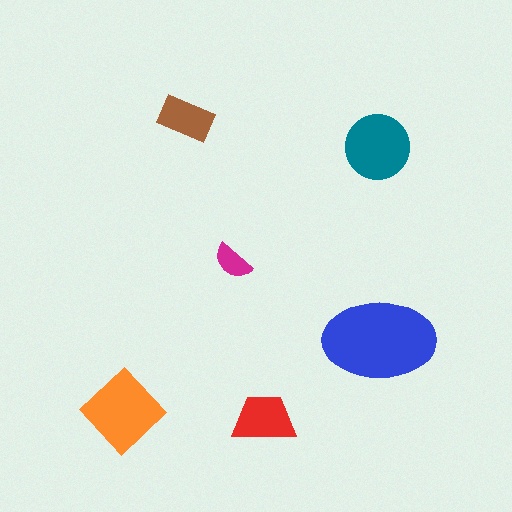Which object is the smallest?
The magenta semicircle.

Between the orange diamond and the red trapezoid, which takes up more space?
The orange diamond.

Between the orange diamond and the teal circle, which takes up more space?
The orange diamond.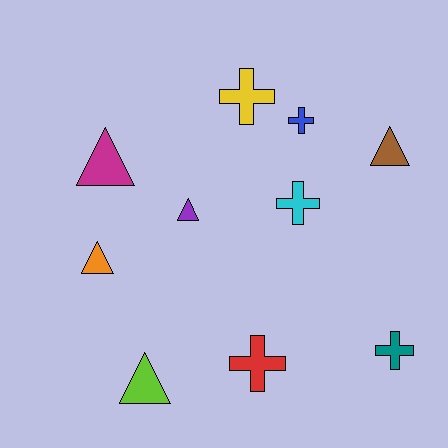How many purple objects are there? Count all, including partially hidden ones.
There is 1 purple object.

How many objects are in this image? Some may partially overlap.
There are 10 objects.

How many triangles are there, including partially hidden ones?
There are 5 triangles.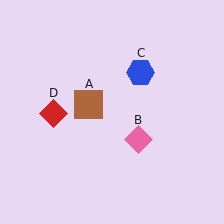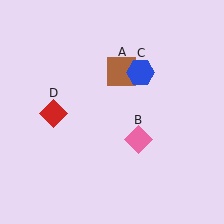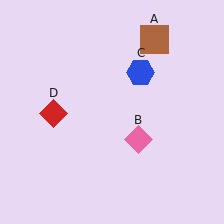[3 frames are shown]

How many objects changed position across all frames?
1 object changed position: brown square (object A).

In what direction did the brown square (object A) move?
The brown square (object A) moved up and to the right.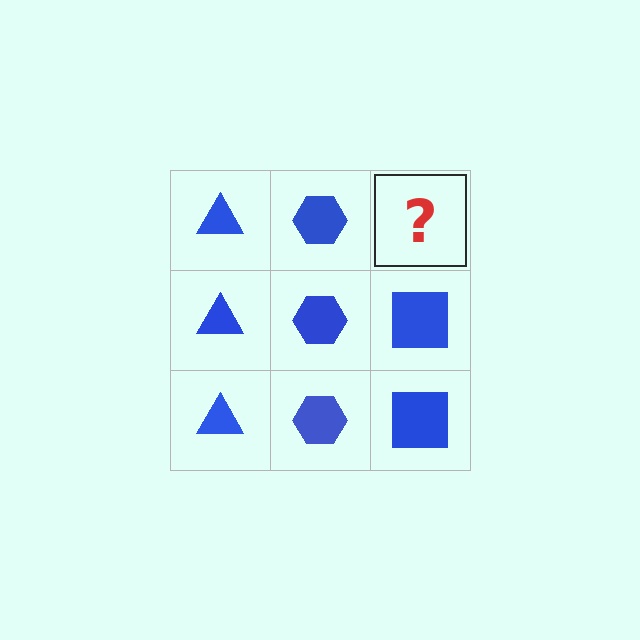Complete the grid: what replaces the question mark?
The question mark should be replaced with a blue square.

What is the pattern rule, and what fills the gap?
The rule is that each column has a consistent shape. The gap should be filled with a blue square.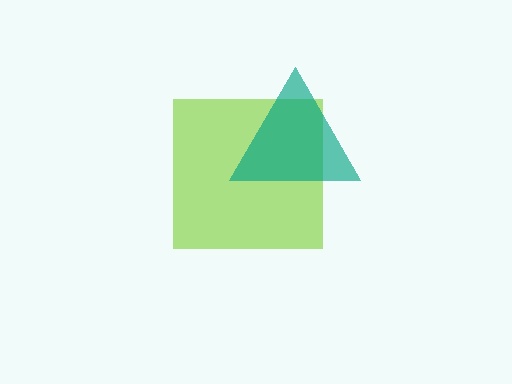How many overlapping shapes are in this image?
There are 2 overlapping shapes in the image.